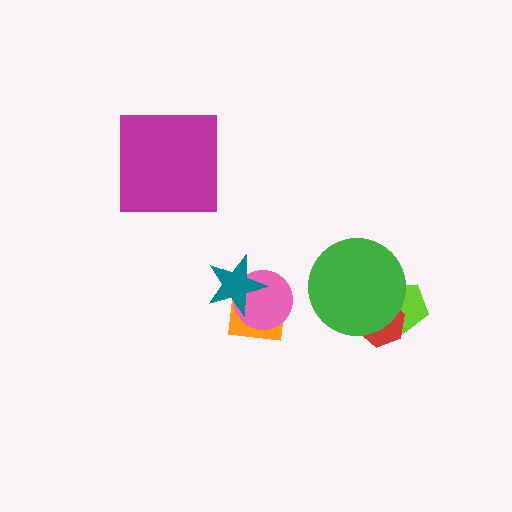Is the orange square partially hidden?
Yes, it is partially covered by another shape.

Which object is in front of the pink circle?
The teal star is in front of the pink circle.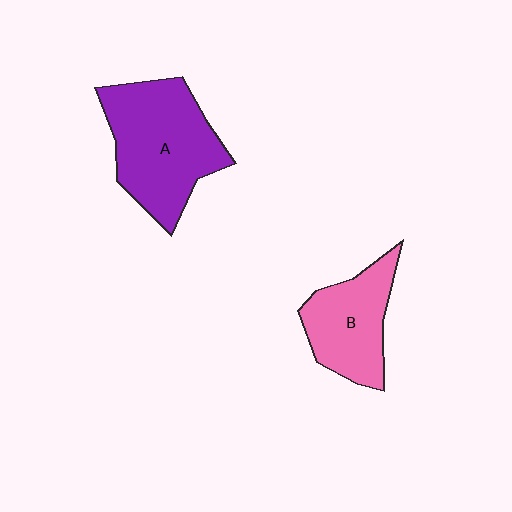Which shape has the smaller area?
Shape B (pink).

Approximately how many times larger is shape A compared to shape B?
Approximately 1.5 times.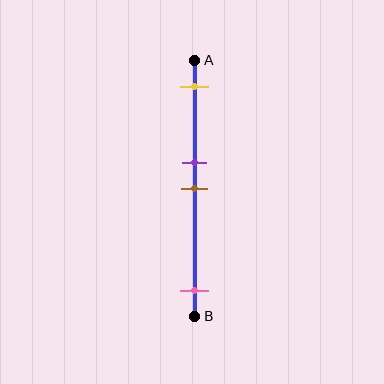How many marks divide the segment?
There are 4 marks dividing the segment.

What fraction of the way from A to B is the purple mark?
The purple mark is approximately 40% (0.4) of the way from A to B.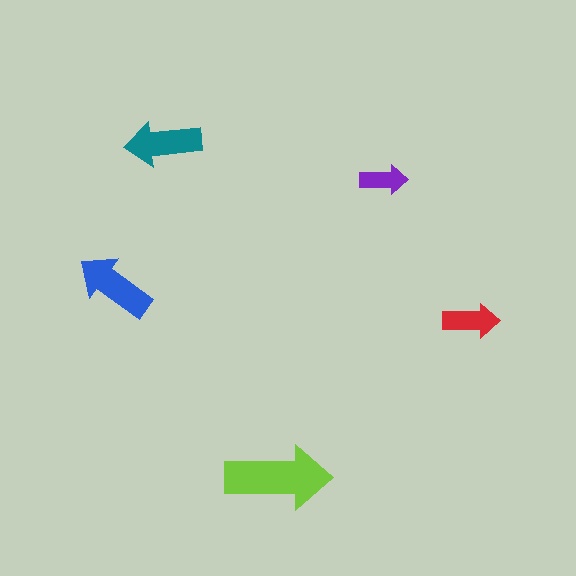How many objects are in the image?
There are 5 objects in the image.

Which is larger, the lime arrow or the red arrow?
The lime one.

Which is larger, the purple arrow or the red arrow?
The red one.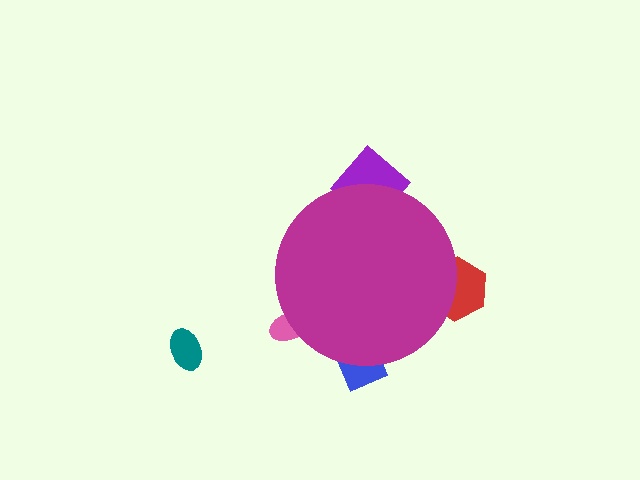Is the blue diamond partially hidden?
Yes, the blue diamond is partially hidden behind the magenta circle.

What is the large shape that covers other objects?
A magenta circle.